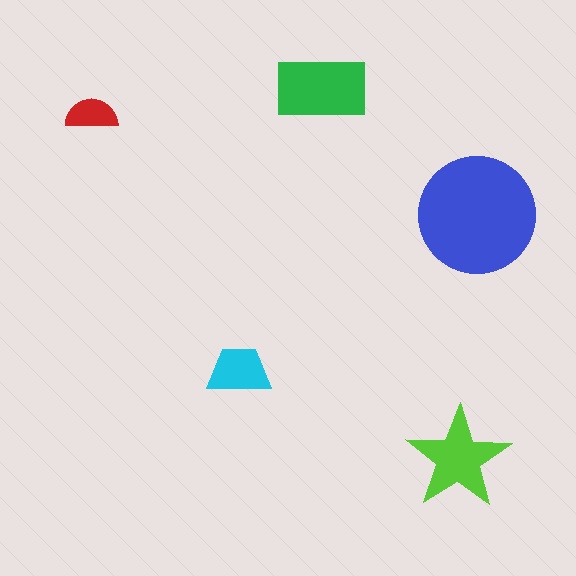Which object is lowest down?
The lime star is bottommost.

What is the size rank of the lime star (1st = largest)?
3rd.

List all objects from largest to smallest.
The blue circle, the green rectangle, the lime star, the cyan trapezoid, the red semicircle.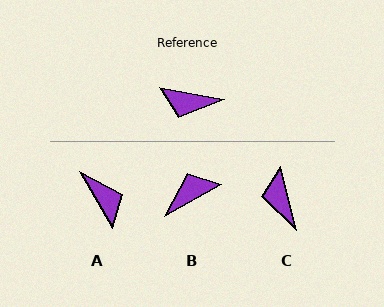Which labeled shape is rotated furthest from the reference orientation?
B, about 139 degrees away.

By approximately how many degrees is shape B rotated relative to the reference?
Approximately 139 degrees clockwise.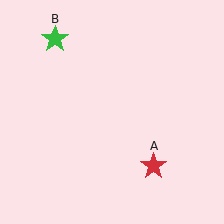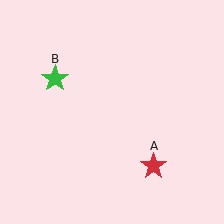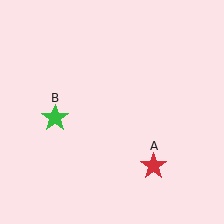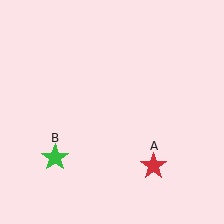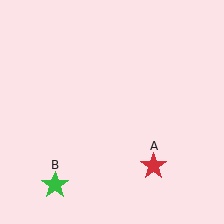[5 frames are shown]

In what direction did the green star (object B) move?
The green star (object B) moved down.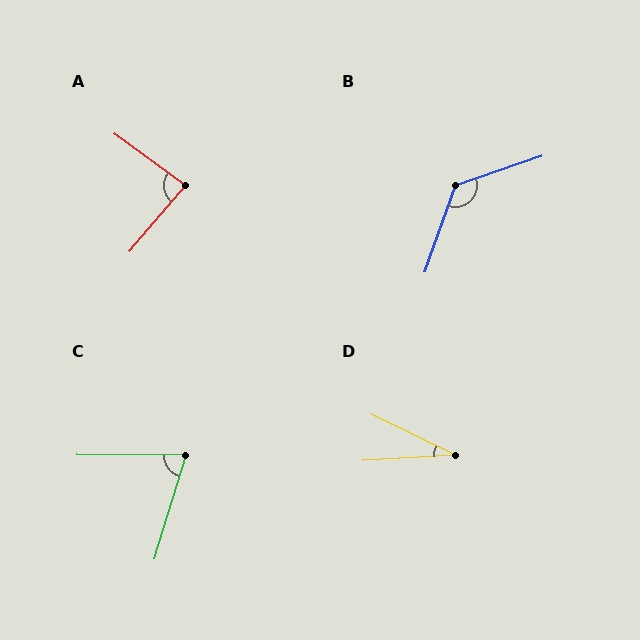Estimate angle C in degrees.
Approximately 73 degrees.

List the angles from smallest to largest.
D (29°), C (73°), A (86°), B (128°).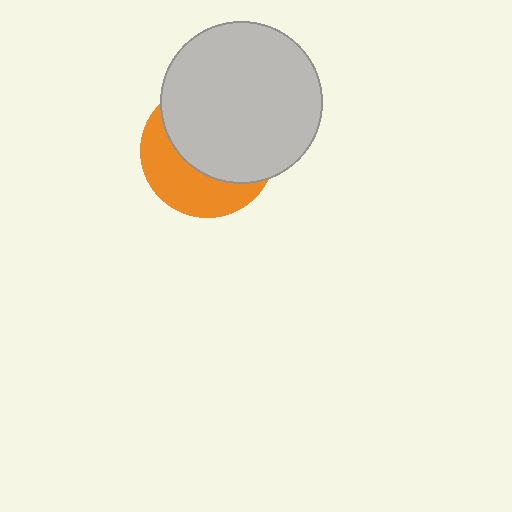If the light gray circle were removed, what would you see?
You would see the complete orange circle.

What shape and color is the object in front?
The object in front is a light gray circle.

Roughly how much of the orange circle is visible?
A small part of it is visible (roughly 39%).